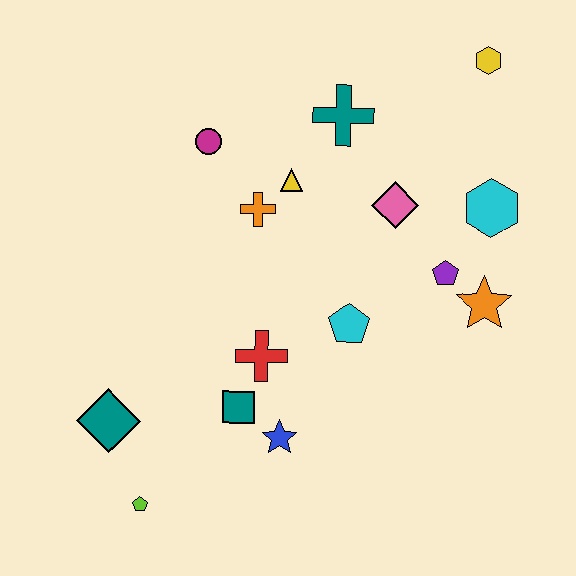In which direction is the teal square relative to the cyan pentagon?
The teal square is to the left of the cyan pentagon.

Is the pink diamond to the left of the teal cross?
No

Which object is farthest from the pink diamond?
The lime pentagon is farthest from the pink diamond.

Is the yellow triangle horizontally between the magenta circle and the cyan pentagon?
Yes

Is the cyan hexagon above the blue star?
Yes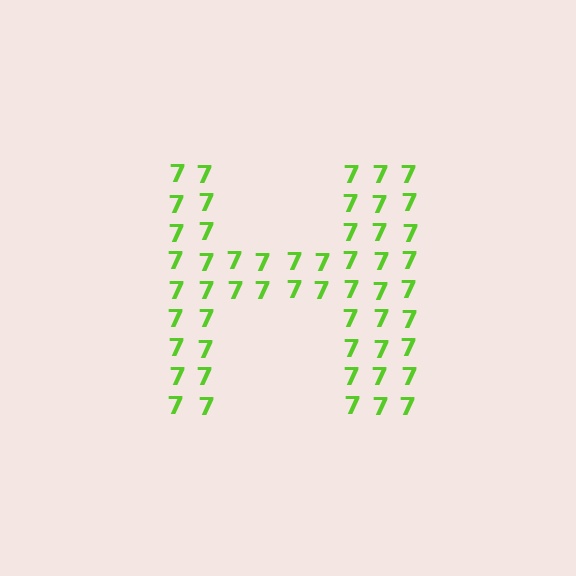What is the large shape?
The large shape is the letter H.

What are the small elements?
The small elements are digit 7's.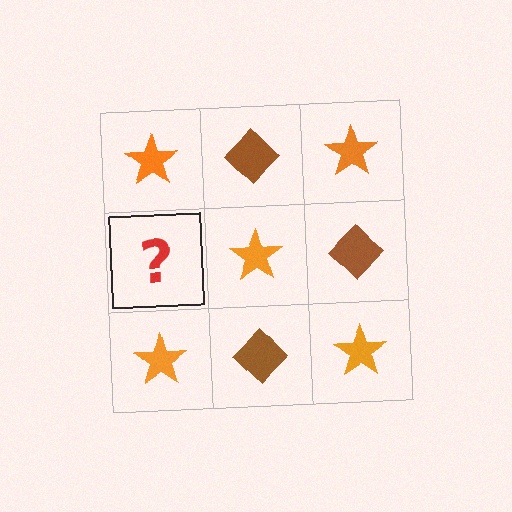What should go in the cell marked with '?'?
The missing cell should contain a brown diamond.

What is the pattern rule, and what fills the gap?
The rule is that it alternates orange star and brown diamond in a checkerboard pattern. The gap should be filled with a brown diamond.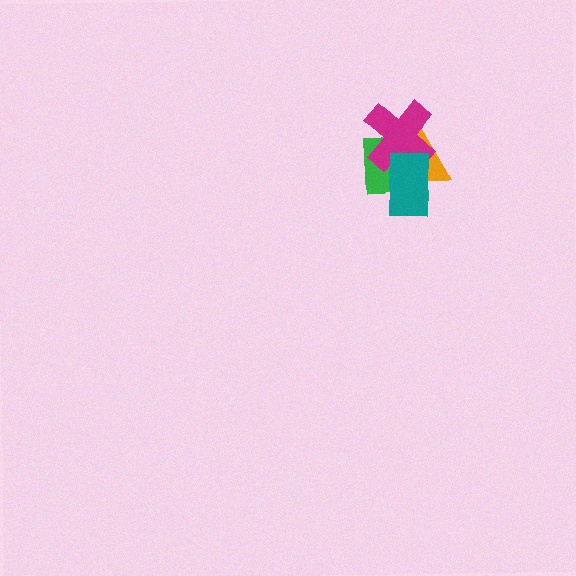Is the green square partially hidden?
Yes, it is partially covered by another shape.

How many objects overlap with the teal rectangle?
3 objects overlap with the teal rectangle.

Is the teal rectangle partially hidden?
No, no other shape covers it.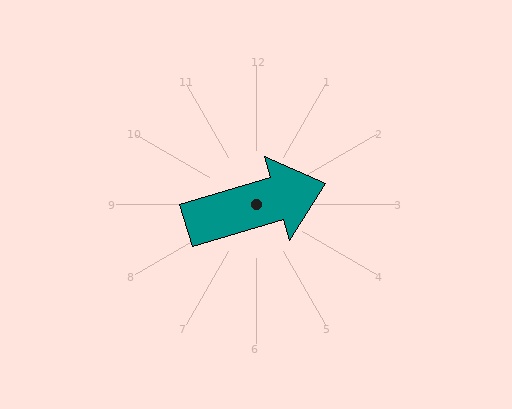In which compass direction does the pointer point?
East.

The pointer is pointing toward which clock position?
Roughly 2 o'clock.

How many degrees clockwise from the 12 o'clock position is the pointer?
Approximately 73 degrees.